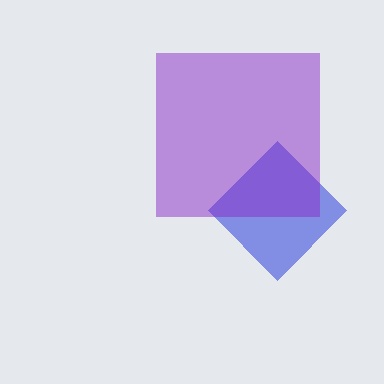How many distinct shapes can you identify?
There are 2 distinct shapes: a blue diamond, a purple square.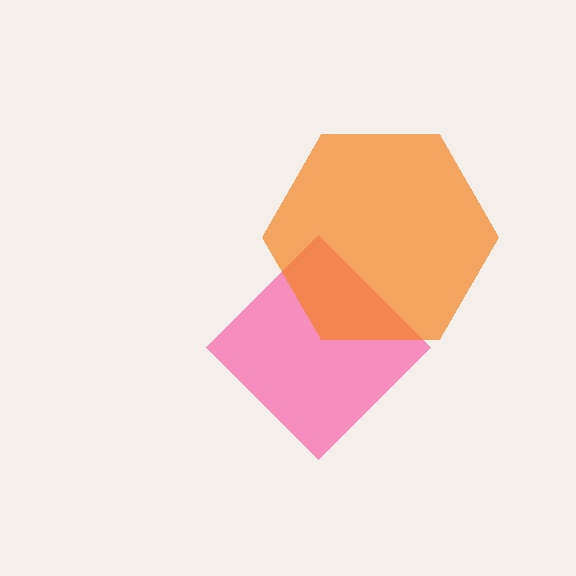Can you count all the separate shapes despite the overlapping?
Yes, there are 2 separate shapes.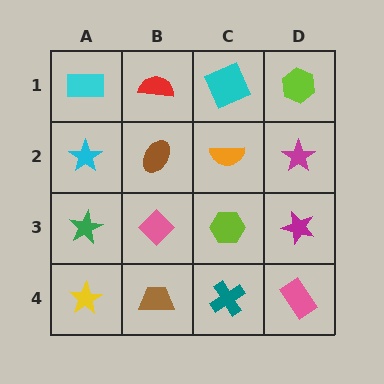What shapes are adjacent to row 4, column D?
A magenta star (row 3, column D), a teal cross (row 4, column C).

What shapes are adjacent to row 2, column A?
A cyan rectangle (row 1, column A), a green star (row 3, column A), a brown ellipse (row 2, column B).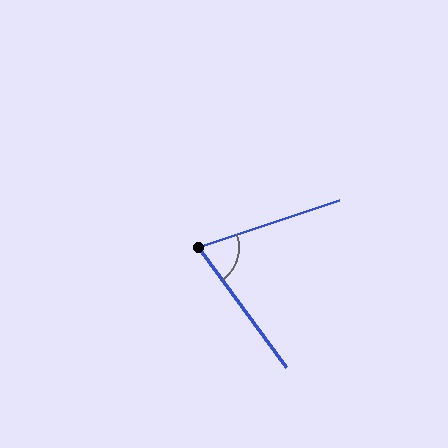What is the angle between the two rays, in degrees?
Approximately 72 degrees.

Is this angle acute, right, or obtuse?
It is acute.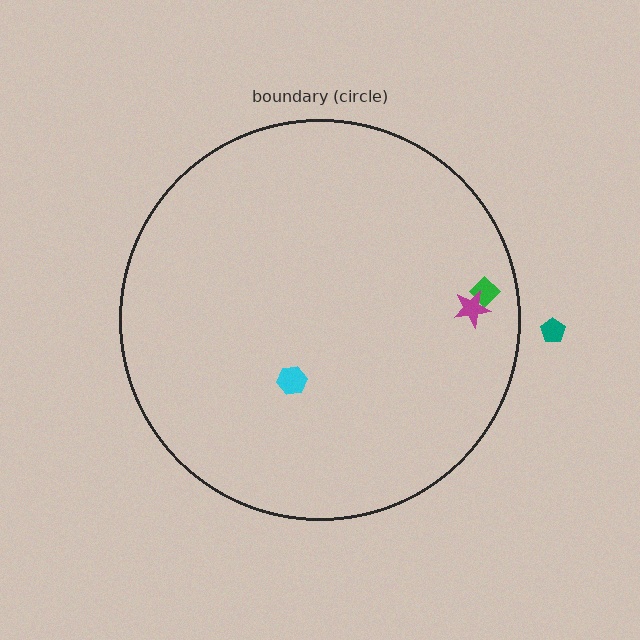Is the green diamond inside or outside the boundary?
Inside.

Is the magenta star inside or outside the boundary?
Inside.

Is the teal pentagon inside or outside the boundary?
Outside.